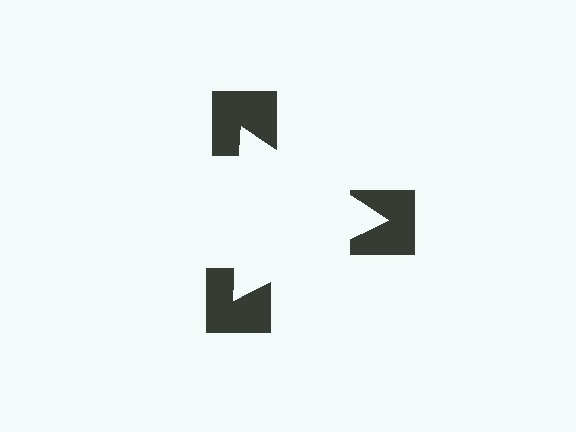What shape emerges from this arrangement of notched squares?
An illusory triangle — its edges are inferred from the aligned wedge cuts in the notched squares, not physically drawn.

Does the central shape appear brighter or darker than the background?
It typically appears slightly brighter than the background, even though no actual brightness change is drawn.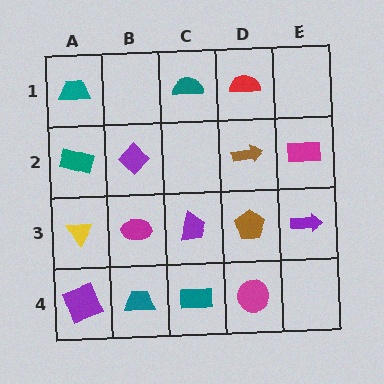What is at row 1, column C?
A teal semicircle.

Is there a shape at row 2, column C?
No, that cell is empty.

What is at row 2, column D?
A brown arrow.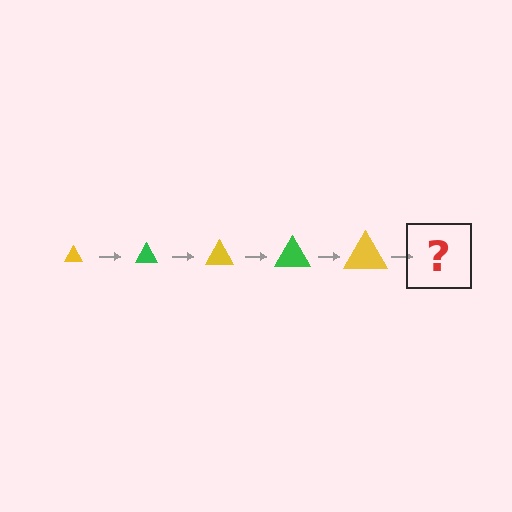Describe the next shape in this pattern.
It should be a green triangle, larger than the previous one.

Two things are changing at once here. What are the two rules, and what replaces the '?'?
The two rules are that the triangle grows larger each step and the color cycles through yellow and green. The '?' should be a green triangle, larger than the previous one.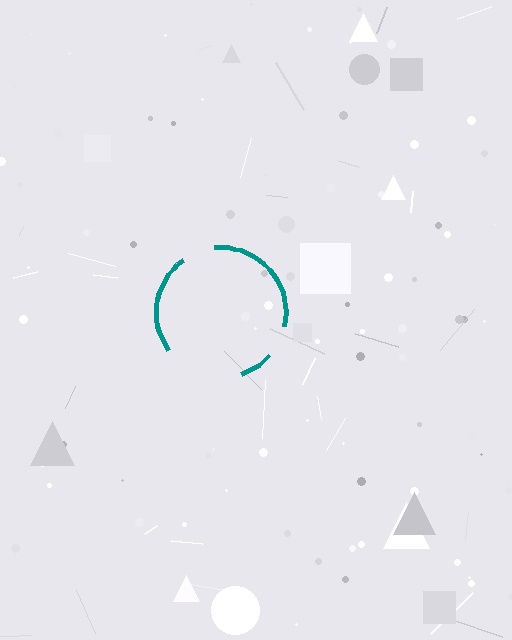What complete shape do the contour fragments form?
The contour fragments form a circle.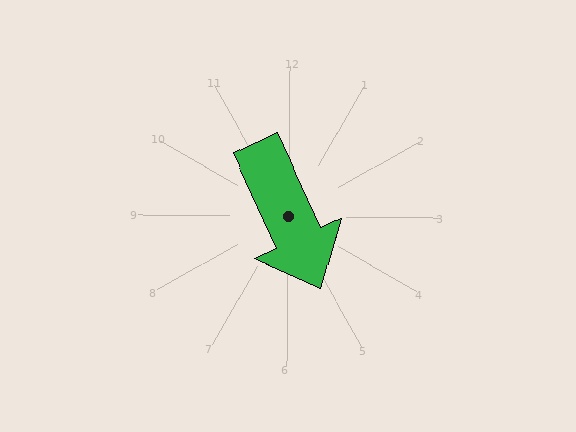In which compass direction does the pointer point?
Southeast.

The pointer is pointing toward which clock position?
Roughly 5 o'clock.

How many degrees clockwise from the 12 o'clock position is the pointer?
Approximately 155 degrees.